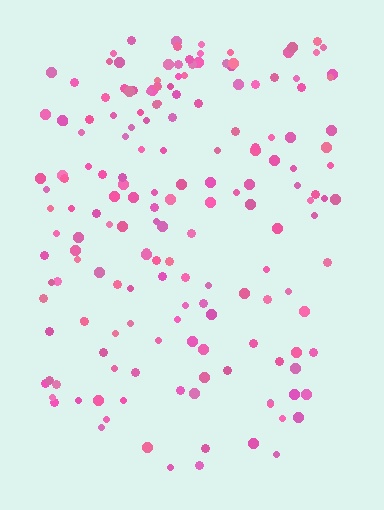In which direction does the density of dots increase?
From bottom to top, with the top side densest.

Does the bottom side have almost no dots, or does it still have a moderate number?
Still a moderate number, just noticeably fewer than the top.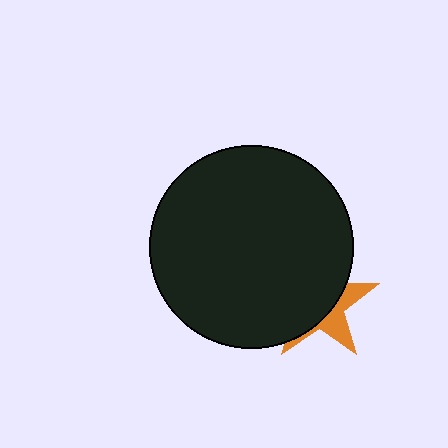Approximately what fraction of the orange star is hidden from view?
Roughly 66% of the orange star is hidden behind the black circle.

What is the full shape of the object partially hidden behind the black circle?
The partially hidden object is an orange star.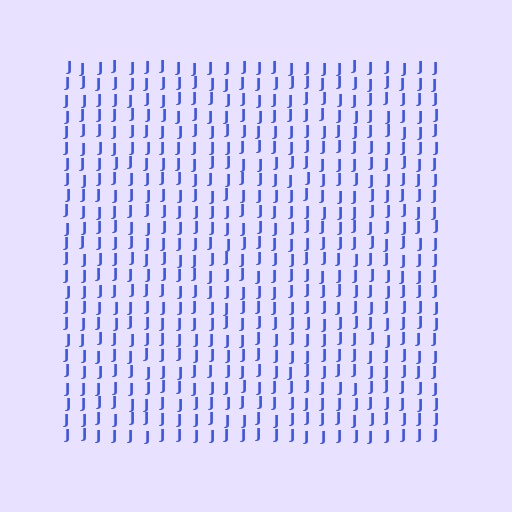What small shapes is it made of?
It is made of small letter J's.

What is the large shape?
The large shape is a square.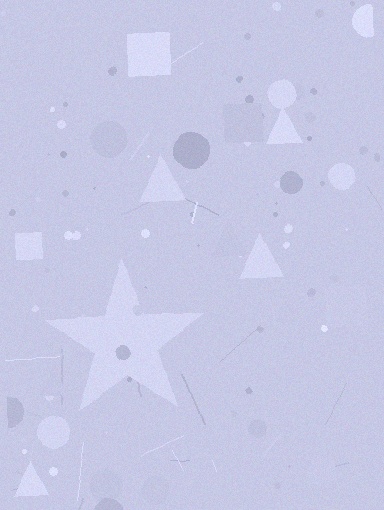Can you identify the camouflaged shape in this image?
The camouflaged shape is a star.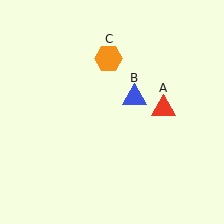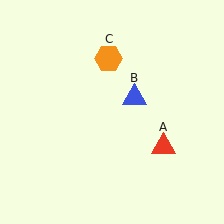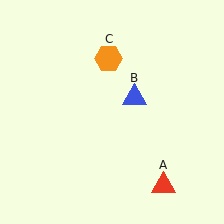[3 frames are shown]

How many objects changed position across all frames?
1 object changed position: red triangle (object A).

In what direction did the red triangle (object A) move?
The red triangle (object A) moved down.